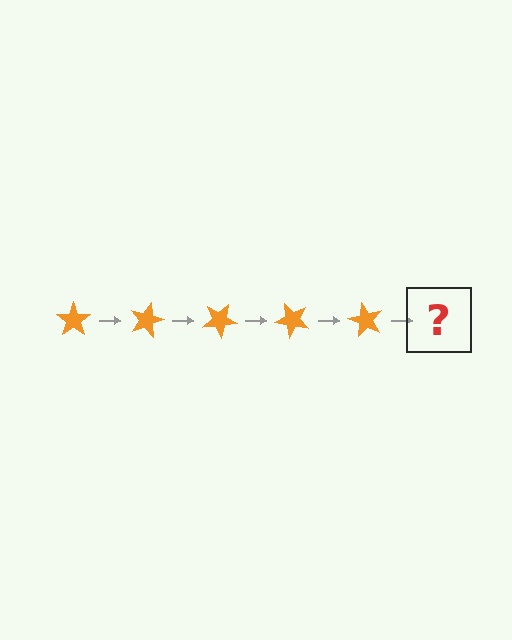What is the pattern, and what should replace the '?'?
The pattern is that the star rotates 15 degrees each step. The '?' should be an orange star rotated 75 degrees.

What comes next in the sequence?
The next element should be an orange star rotated 75 degrees.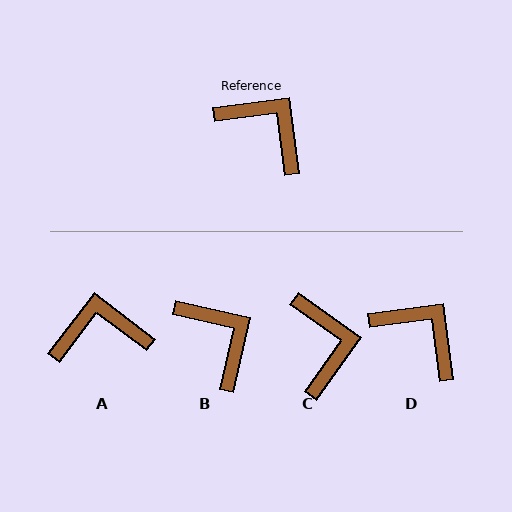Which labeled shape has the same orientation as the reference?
D.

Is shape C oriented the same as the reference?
No, it is off by about 42 degrees.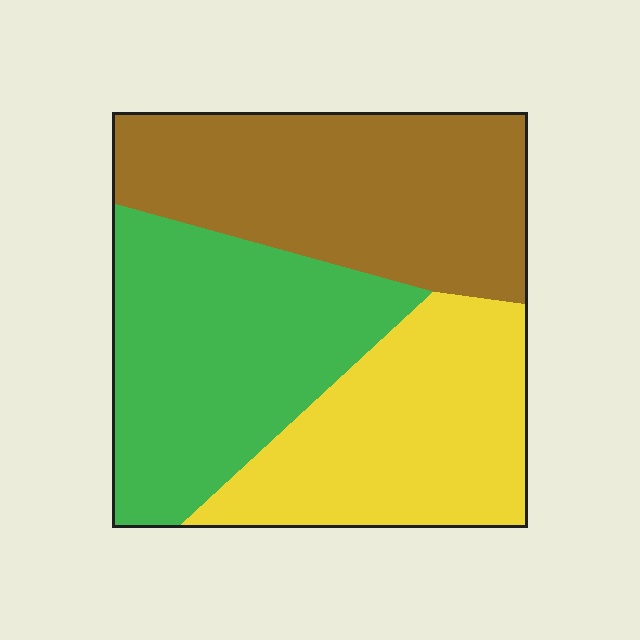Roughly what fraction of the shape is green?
Green takes up about one third (1/3) of the shape.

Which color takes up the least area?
Yellow, at roughly 30%.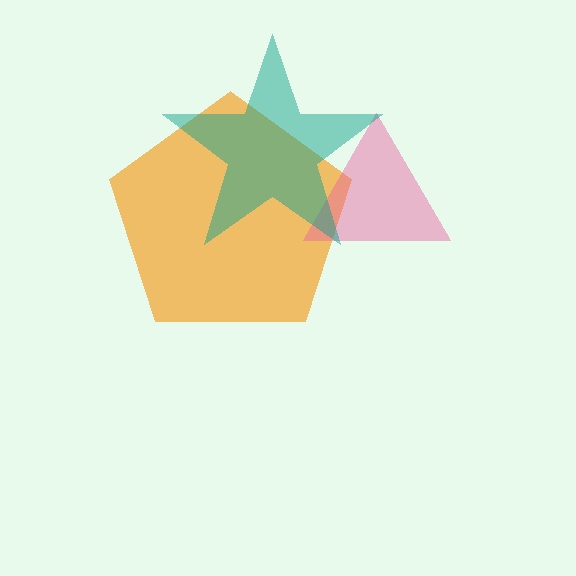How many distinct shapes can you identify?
There are 3 distinct shapes: an orange pentagon, a pink triangle, a teal star.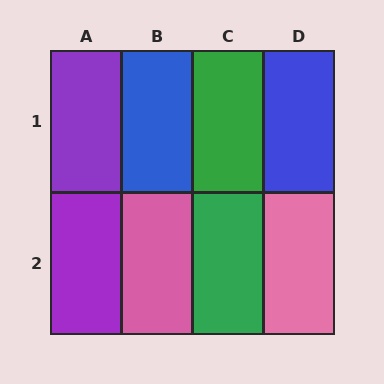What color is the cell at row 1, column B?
Blue.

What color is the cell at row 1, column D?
Blue.